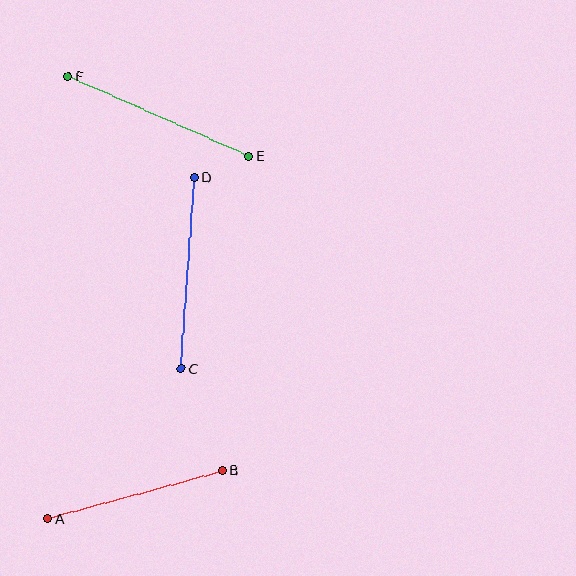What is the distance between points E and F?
The distance is approximately 197 pixels.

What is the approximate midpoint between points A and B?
The midpoint is at approximately (135, 494) pixels.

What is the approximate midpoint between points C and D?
The midpoint is at approximately (188, 273) pixels.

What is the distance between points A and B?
The distance is approximately 182 pixels.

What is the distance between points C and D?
The distance is approximately 191 pixels.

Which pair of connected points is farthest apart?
Points E and F are farthest apart.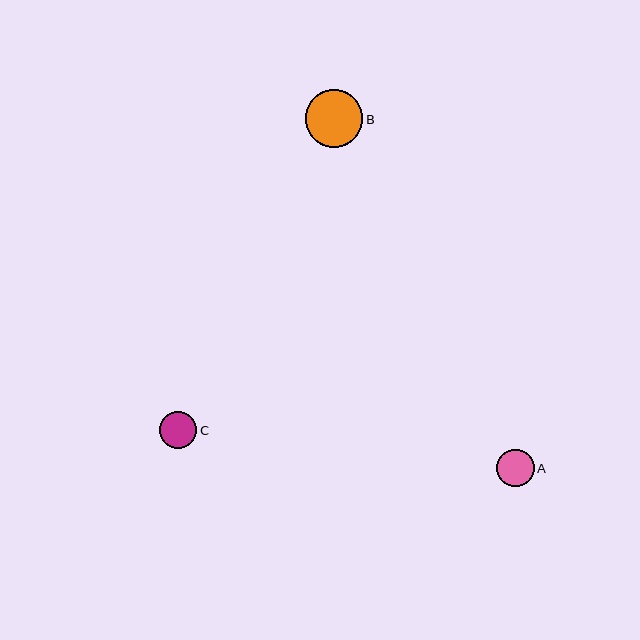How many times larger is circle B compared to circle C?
Circle B is approximately 1.6 times the size of circle C.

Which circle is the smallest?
Circle C is the smallest with a size of approximately 37 pixels.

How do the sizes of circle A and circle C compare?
Circle A and circle C are approximately the same size.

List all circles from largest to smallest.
From largest to smallest: B, A, C.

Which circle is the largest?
Circle B is the largest with a size of approximately 58 pixels.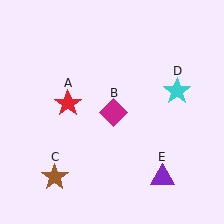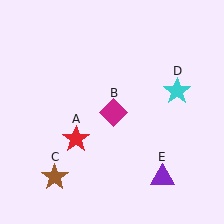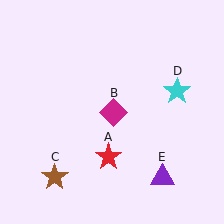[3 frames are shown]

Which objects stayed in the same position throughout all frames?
Magenta diamond (object B) and brown star (object C) and cyan star (object D) and purple triangle (object E) remained stationary.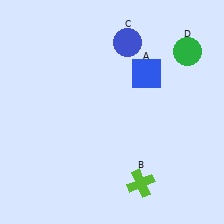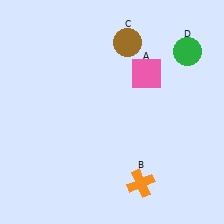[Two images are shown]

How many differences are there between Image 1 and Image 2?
There are 3 differences between the two images.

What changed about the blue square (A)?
In Image 1, A is blue. In Image 2, it changed to pink.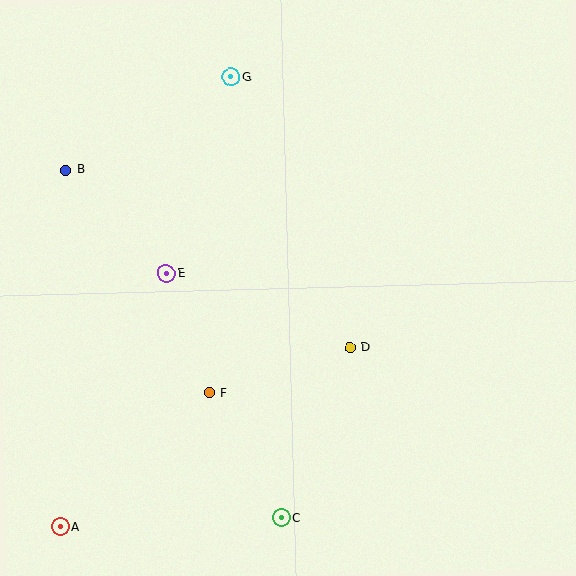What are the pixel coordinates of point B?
Point B is at (66, 170).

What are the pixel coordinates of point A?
Point A is at (61, 527).